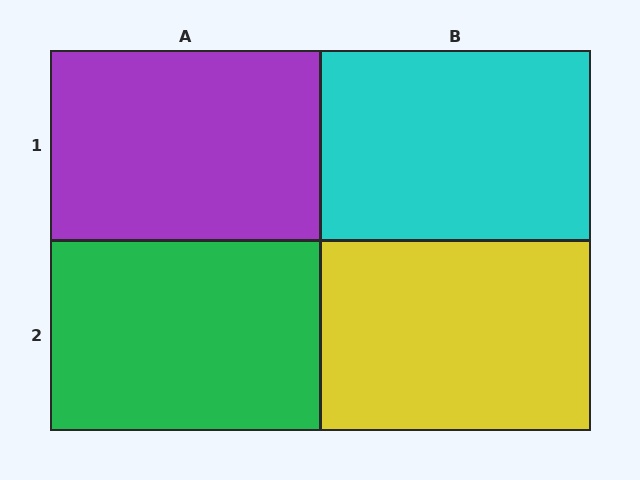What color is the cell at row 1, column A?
Purple.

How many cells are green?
1 cell is green.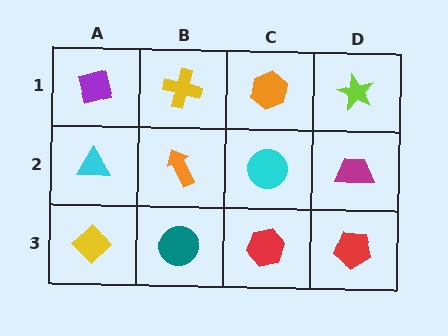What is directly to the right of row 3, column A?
A teal circle.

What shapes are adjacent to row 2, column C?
An orange hexagon (row 1, column C), a red hexagon (row 3, column C), an orange arrow (row 2, column B), a magenta trapezoid (row 2, column D).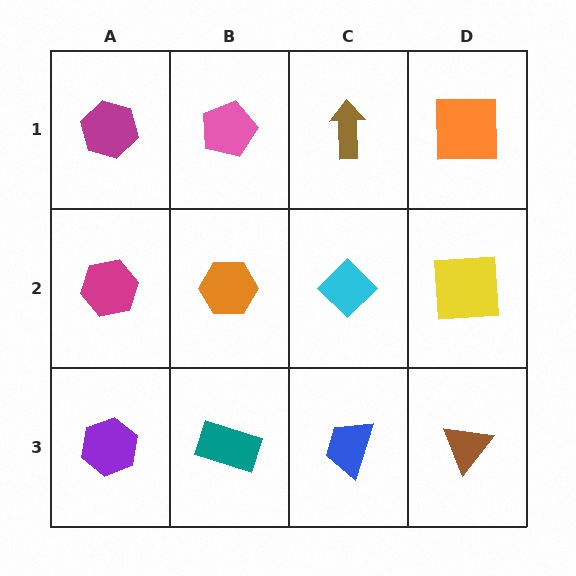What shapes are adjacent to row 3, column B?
An orange hexagon (row 2, column B), a purple hexagon (row 3, column A), a blue trapezoid (row 3, column C).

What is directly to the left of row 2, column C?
An orange hexagon.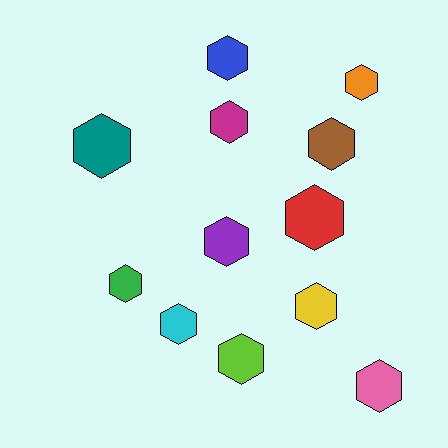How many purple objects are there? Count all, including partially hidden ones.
There is 1 purple object.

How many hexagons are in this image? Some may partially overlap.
There are 12 hexagons.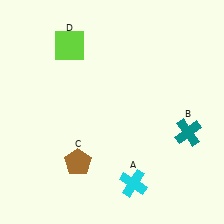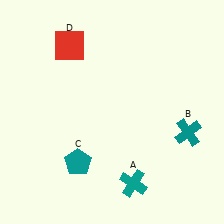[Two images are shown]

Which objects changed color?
A changed from cyan to teal. C changed from brown to teal. D changed from lime to red.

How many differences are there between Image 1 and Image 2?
There are 3 differences between the two images.